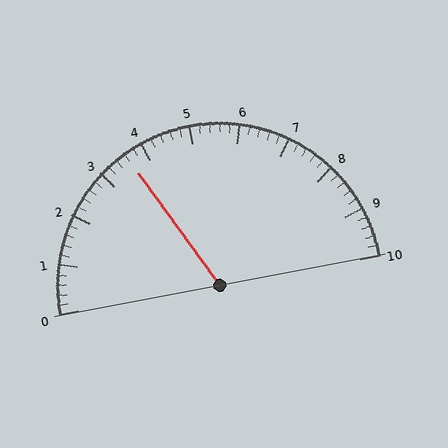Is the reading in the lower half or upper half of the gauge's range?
The reading is in the lower half of the range (0 to 10).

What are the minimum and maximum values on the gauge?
The gauge ranges from 0 to 10.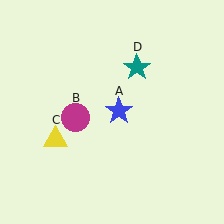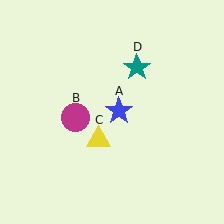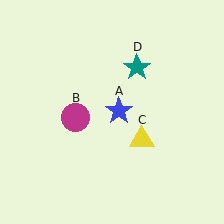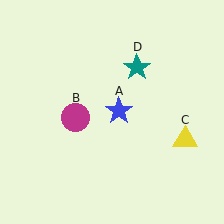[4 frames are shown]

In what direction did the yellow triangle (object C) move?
The yellow triangle (object C) moved right.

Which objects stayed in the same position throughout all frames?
Blue star (object A) and magenta circle (object B) and teal star (object D) remained stationary.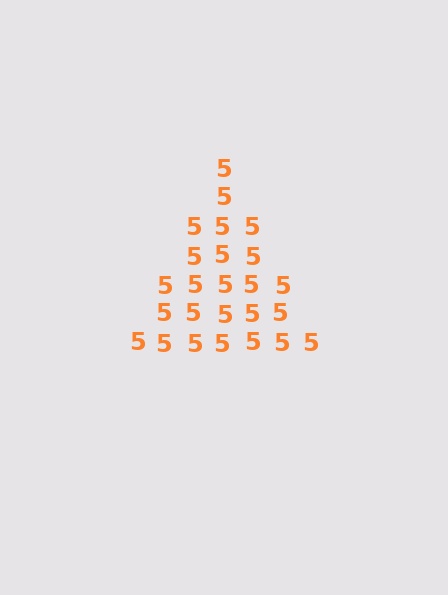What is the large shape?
The large shape is a triangle.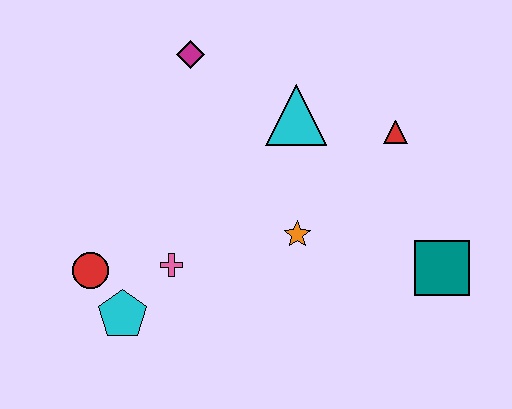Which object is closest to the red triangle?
The cyan triangle is closest to the red triangle.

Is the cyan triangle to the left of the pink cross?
No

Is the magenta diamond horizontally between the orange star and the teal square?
No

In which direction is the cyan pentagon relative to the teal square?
The cyan pentagon is to the left of the teal square.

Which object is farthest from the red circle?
The teal square is farthest from the red circle.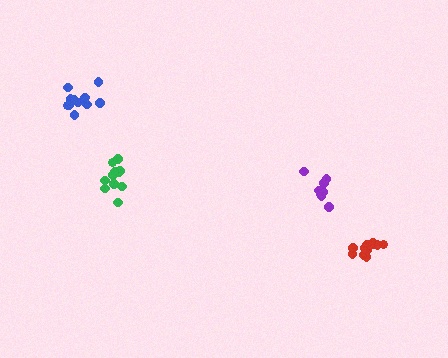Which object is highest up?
The blue cluster is topmost.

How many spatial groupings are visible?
There are 4 spatial groupings.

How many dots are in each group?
Group 1: 12 dots, Group 2: 11 dots, Group 3: 8 dots, Group 4: 11 dots (42 total).